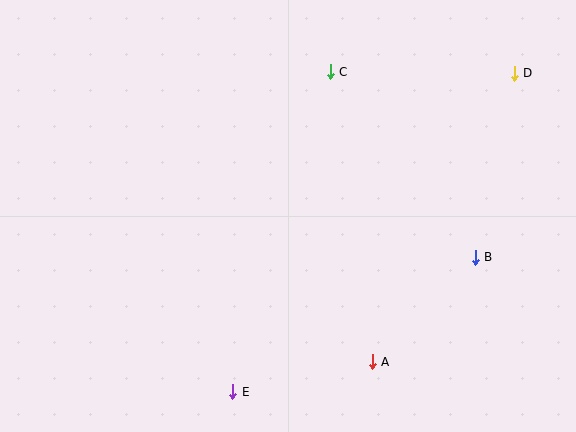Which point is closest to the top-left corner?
Point C is closest to the top-left corner.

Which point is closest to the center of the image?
Point C at (330, 72) is closest to the center.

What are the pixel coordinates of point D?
Point D is at (514, 73).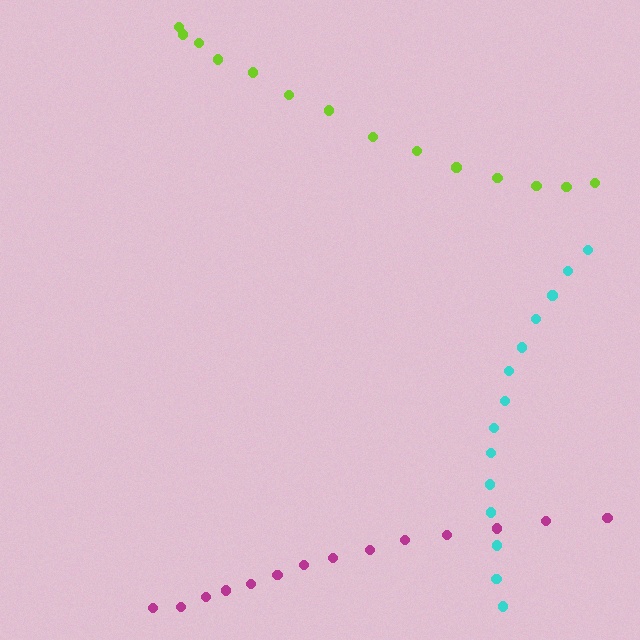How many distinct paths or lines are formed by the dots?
There are 3 distinct paths.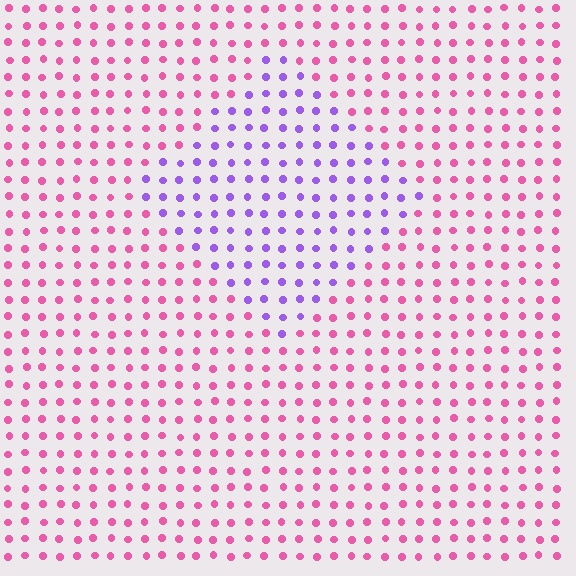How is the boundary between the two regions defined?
The boundary is defined purely by a slight shift in hue (about 59 degrees). Spacing, size, and orientation are identical on both sides.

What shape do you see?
I see a diamond.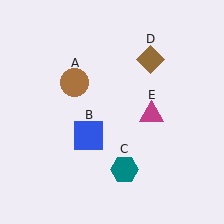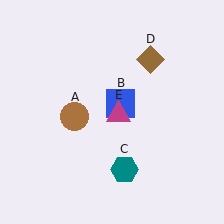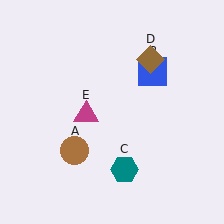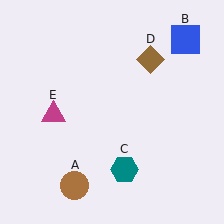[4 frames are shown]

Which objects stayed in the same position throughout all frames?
Teal hexagon (object C) and brown diamond (object D) remained stationary.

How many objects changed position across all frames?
3 objects changed position: brown circle (object A), blue square (object B), magenta triangle (object E).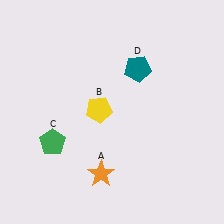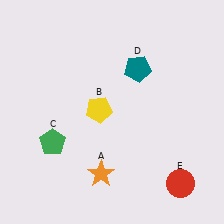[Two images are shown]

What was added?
A red circle (E) was added in Image 2.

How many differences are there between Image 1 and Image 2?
There is 1 difference between the two images.